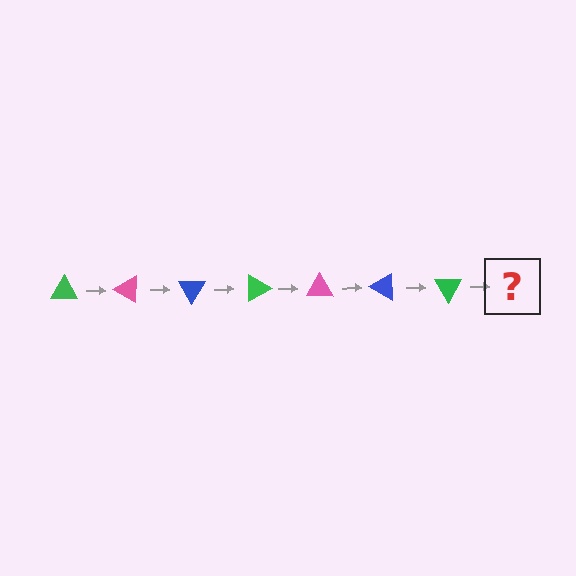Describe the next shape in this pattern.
It should be a pink triangle, rotated 210 degrees from the start.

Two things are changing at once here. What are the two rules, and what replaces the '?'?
The two rules are that it rotates 30 degrees each step and the color cycles through green, pink, and blue. The '?' should be a pink triangle, rotated 210 degrees from the start.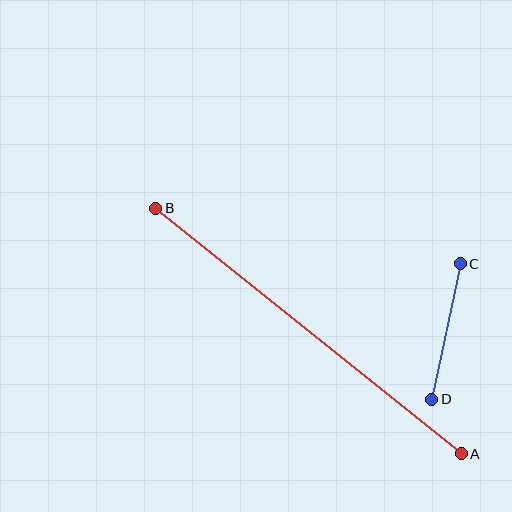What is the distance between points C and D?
The distance is approximately 139 pixels.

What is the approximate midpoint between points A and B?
The midpoint is at approximately (309, 331) pixels.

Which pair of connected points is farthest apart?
Points A and B are farthest apart.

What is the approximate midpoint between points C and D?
The midpoint is at approximately (446, 331) pixels.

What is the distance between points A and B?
The distance is approximately 392 pixels.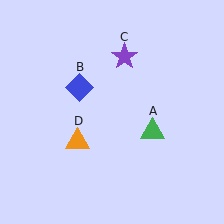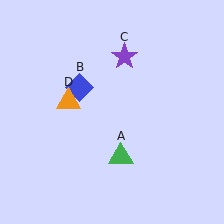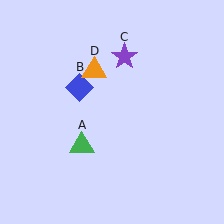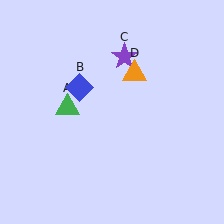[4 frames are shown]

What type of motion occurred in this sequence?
The green triangle (object A), orange triangle (object D) rotated clockwise around the center of the scene.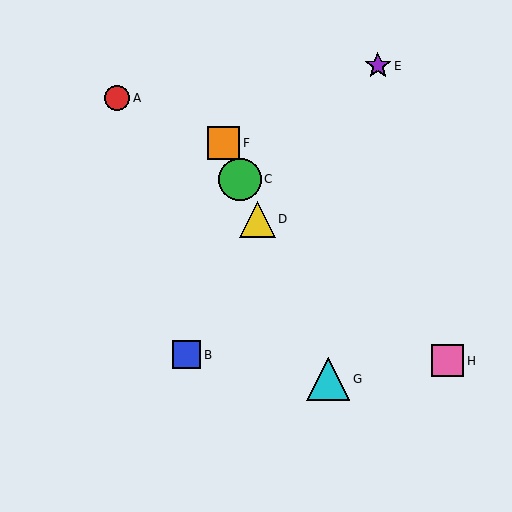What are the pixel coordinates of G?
Object G is at (328, 379).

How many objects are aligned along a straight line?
4 objects (C, D, F, G) are aligned along a straight line.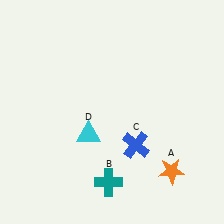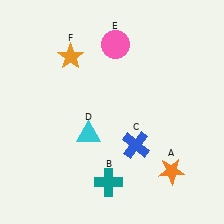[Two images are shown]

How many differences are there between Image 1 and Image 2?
There are 2 differences between the two images.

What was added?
A pink circle (E), an orange star (F) were added in Image 2.